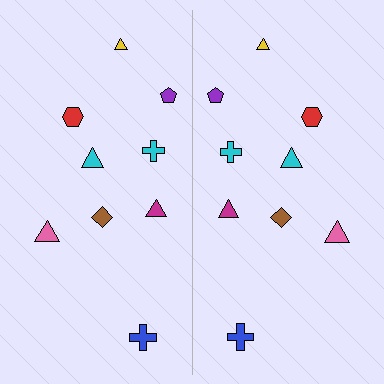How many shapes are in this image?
There are 18 shapes in this image.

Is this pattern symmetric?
Yes, this pattern has bilateral (reflection) symmetry.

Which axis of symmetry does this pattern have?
The pattern has a vertical axis of symmetry running through the center of the image.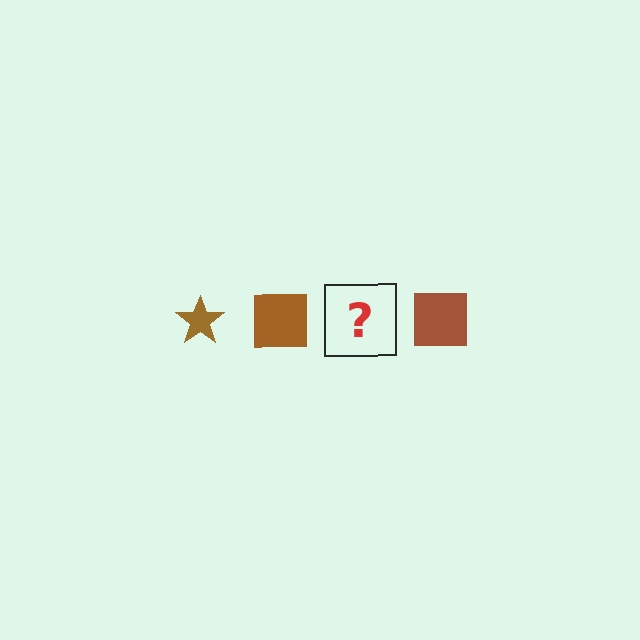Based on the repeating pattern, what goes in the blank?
The blank should be a brown star.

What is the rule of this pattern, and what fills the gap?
The rule is that the pattern cycles through star, square shapes in brown. The gap should be filled with a brown star.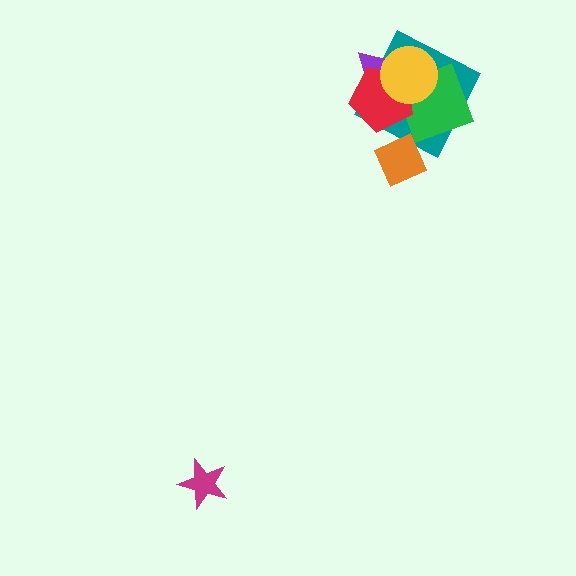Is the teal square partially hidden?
Yes, it is partially covered by another shape.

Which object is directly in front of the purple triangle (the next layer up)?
The red pentagon is directly in front of the purple triangle.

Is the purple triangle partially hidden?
Yes, it is partially covered by another shape.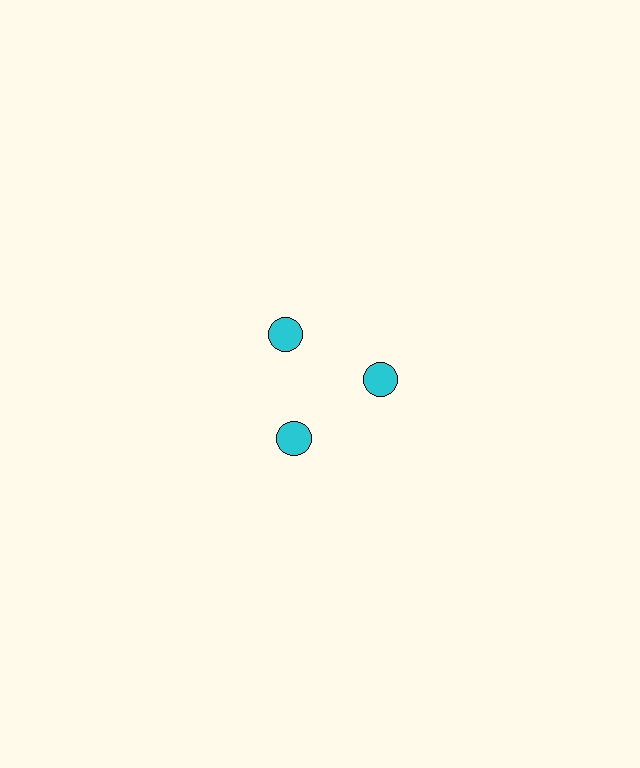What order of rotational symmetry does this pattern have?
This pattern has 3-fold rotational symmetry.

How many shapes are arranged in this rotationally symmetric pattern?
There are 3 shapes, arranged in 3 groups of 1.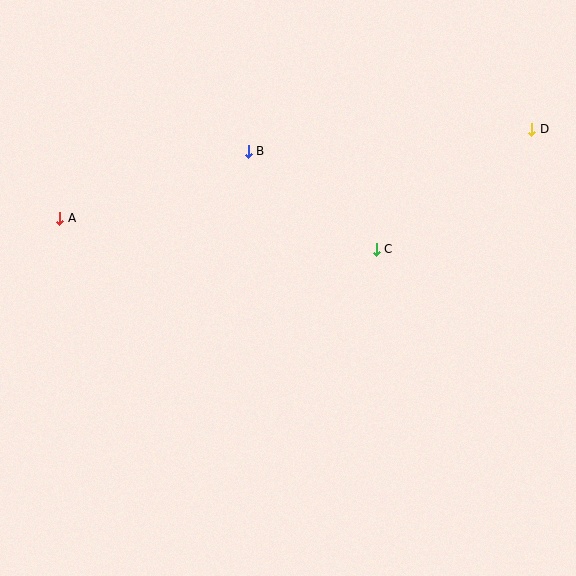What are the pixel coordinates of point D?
Point D is at (532, 129).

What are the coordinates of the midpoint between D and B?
The midpoint between D and B is at (390, 140).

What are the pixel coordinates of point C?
Point C is at (376, 249).